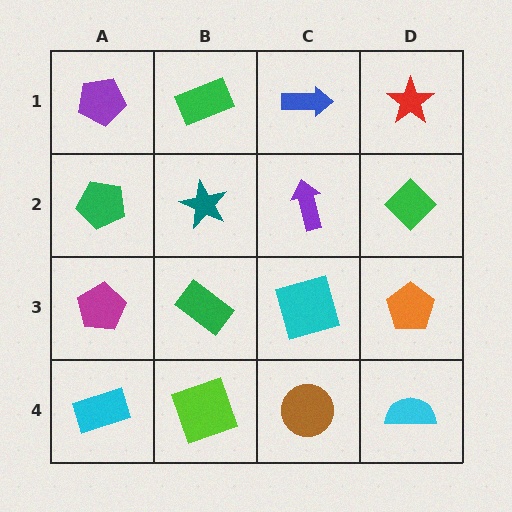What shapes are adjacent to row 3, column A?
A green pentagon (row 2, column A), a cyan rectangle (row 4, column A), a green rectangle (row 3, column B).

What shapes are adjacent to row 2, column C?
A blue arrow (row 1, column C), a cyan square (row 3, column C), a teal star (row 2, column B), a green diamond (row 2, column D).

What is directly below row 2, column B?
A green rectangle.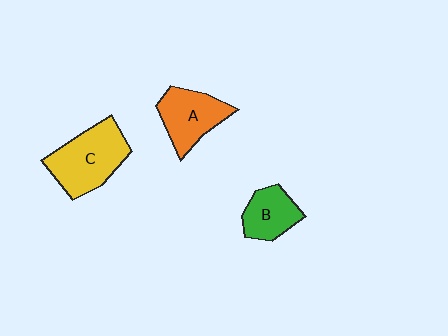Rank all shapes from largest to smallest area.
From largest to smallest: C (yellow), A (orange), B (green).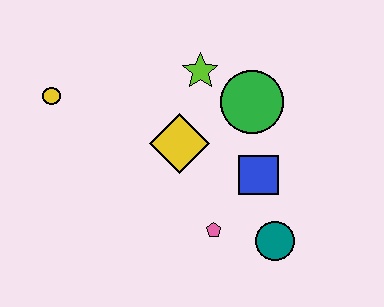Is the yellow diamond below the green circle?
Yes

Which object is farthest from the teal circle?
The yellow circle is farthest from the teal circle.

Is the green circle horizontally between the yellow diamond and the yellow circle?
No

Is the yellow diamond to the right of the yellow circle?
Yes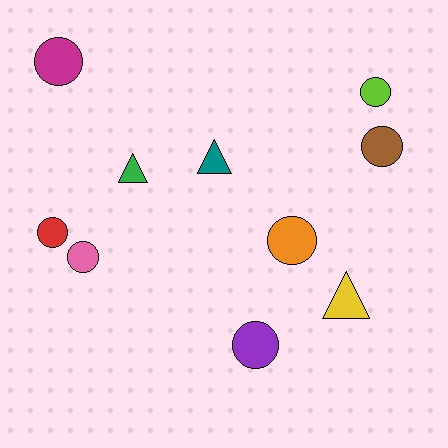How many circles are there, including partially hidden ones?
There are 7 circles.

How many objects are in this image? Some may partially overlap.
There are 10 objects.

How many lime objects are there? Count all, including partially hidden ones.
There is 1 lime object.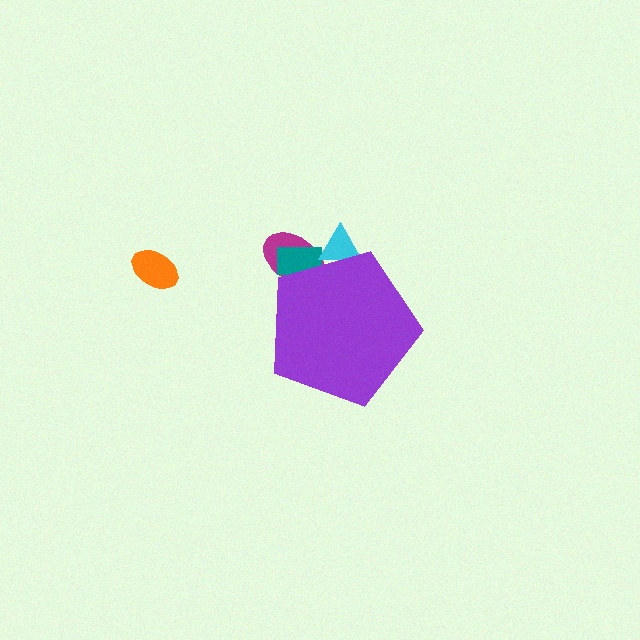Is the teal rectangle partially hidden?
Yes, the teal rectangle is partially hidden behind the purple pentagon.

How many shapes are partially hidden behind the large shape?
3 shapes are partially hidden.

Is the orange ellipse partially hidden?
No, the orange ellipse is fully visible.